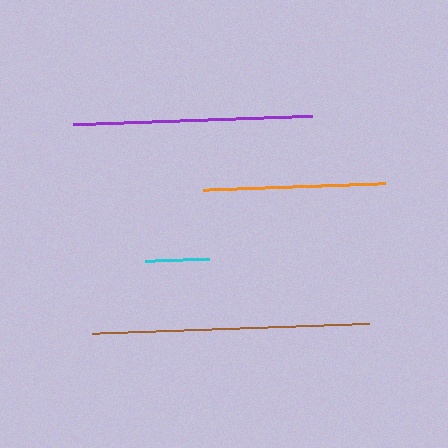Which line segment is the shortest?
The cyan line is the shortest at approximately 63 pixels.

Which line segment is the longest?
The brown line is the longest at approximately 277 pixels.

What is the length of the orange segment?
The orange segment is approximately 183 pixels long.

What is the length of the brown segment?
The brown segment is approximately 277 pixels long.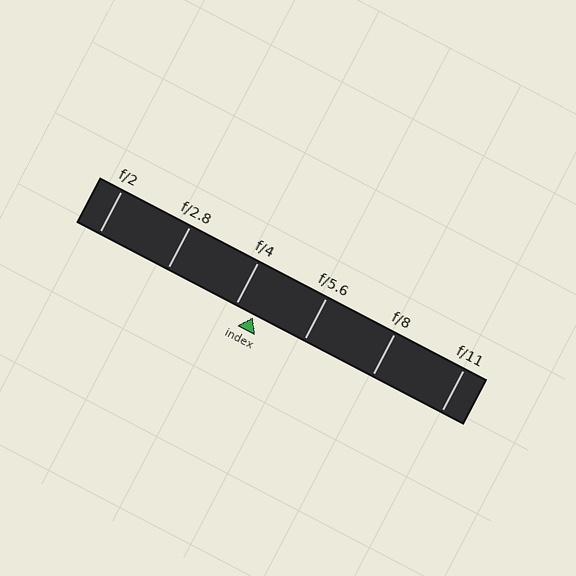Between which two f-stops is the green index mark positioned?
The index mark is between f/4 and f/5.6.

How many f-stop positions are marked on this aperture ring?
There are 6 f-stop positions marked.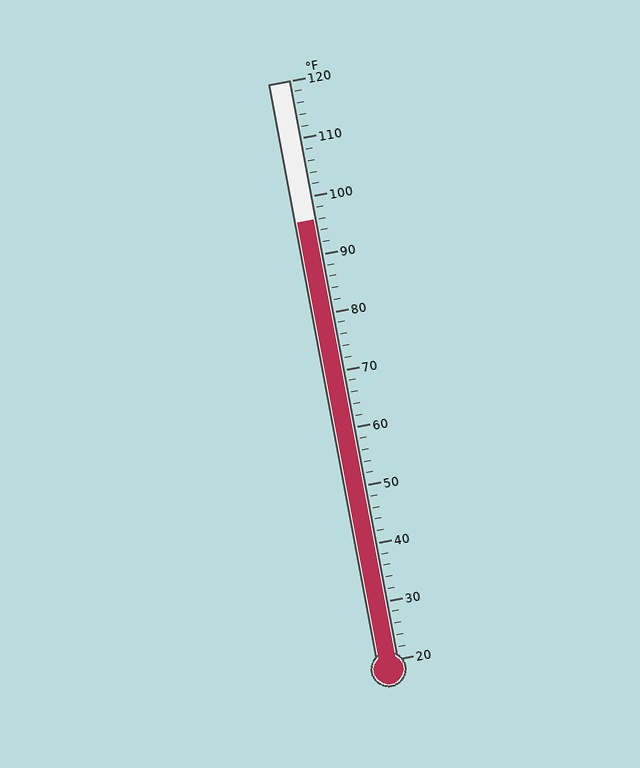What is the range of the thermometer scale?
The thermometer scale ranges from 20°F to 120°F.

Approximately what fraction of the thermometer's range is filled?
The thermometer is filled to approximately 75% of its range.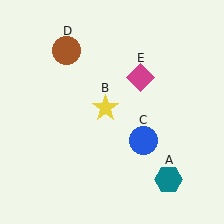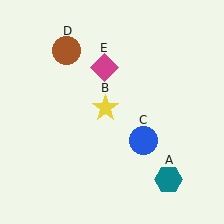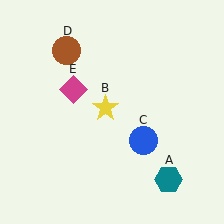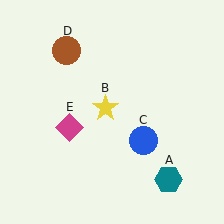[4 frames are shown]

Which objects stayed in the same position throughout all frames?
Teal hexagon (object A) and yellow star (object B) and blue circle (object C) and brown circle (object D) remained stationary.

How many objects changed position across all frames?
1 object changed position: magenta diamond (object E).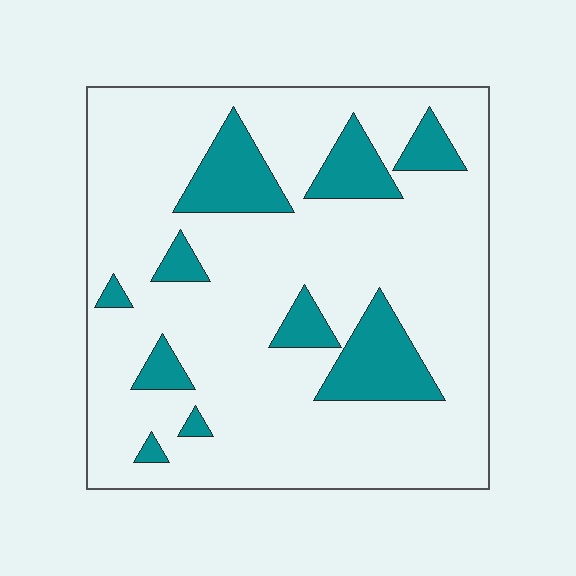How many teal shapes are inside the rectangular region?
10.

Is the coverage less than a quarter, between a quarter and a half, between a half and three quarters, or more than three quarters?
Less than a quarter.